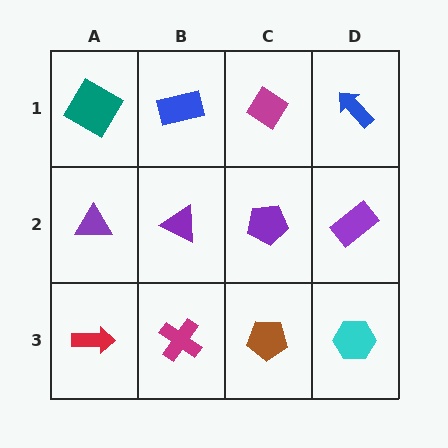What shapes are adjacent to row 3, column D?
A purple rectangle (row 2, column D), a brown pentagon (row 3, column C).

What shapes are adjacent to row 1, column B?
A purple triangle (row 2, column B), a teal diamond (row 1, column A), a magenta diamond (row 1, column C).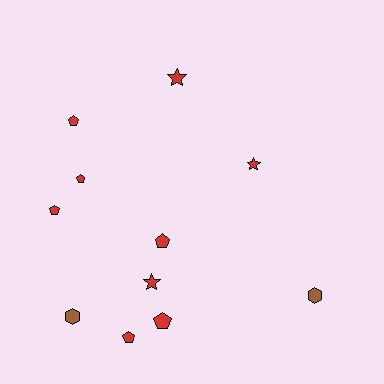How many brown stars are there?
There are no brown stars.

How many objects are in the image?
There are 11 objects.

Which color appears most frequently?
Red, with 9 objects.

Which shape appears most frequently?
Pentagon, with 6 objects.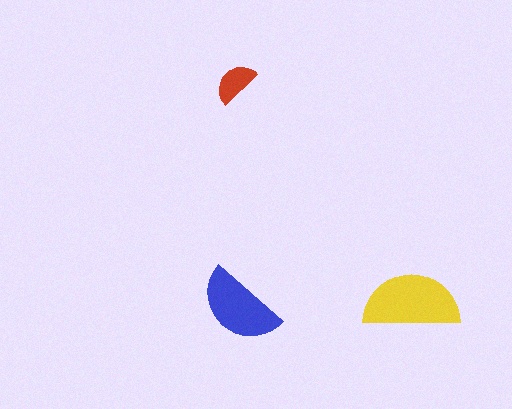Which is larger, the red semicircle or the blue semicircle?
The blue one.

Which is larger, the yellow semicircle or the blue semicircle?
The yellow one.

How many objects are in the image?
There are 3 objects in the image.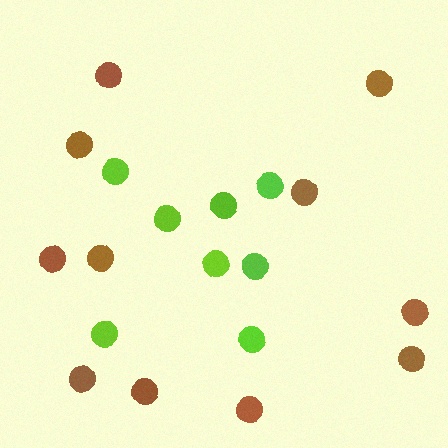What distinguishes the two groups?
There are 2 groups: one group of brown circles (11) and one group of lime circles (8).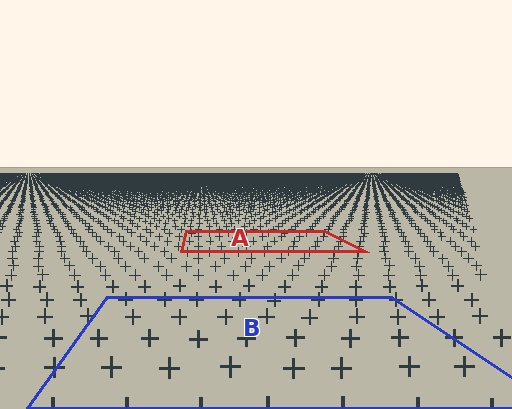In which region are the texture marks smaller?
The texture marks are smaller in region A, because it is farther away.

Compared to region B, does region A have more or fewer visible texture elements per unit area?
Region A has more texture elements per unit area — they are packed more densely because it is farther away.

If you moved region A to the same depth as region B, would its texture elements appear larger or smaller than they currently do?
They would appear larger. At a closer depth, the same texture elements are projected at a bigger on-screen size.